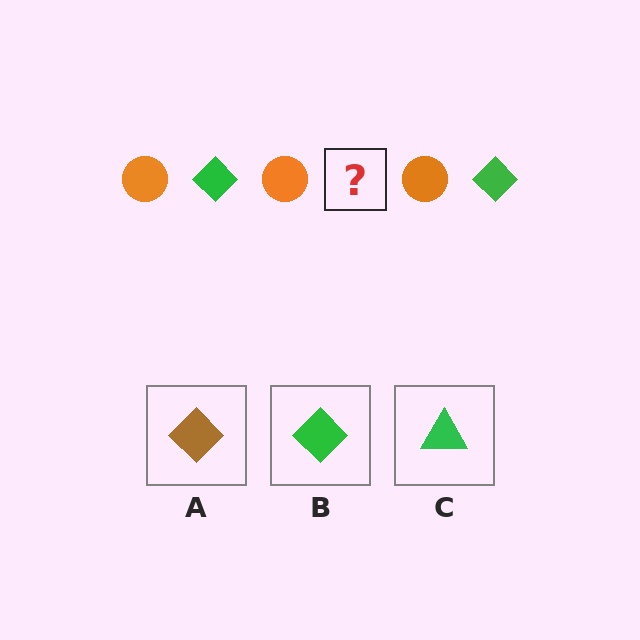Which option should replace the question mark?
Option B.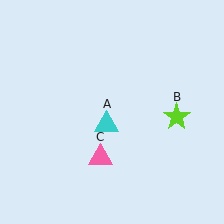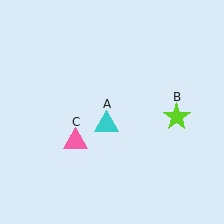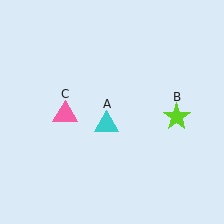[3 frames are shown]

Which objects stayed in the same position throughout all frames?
Cyan triangle (object A) and lime star (object B) remained stationary.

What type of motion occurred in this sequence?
The pink triangle (object C) rotated clockwise around the center of the scene.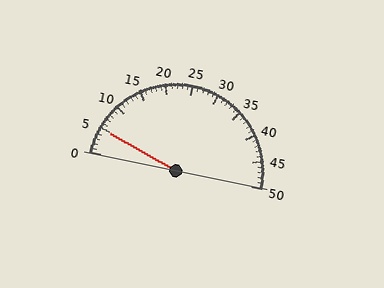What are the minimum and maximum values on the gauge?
The gauge ranges from 0 to 50.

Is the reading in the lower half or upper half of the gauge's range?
The reading is in the lower half of the range (0 to 50).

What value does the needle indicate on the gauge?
The needle indicates approximately 5.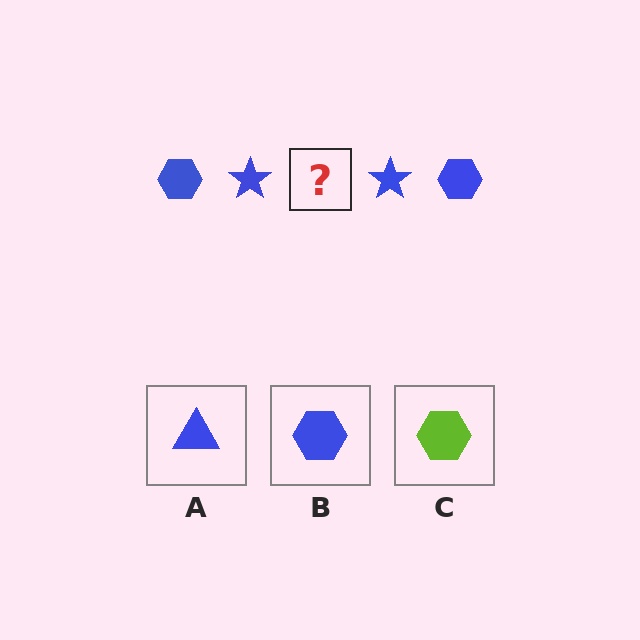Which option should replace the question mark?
Option B.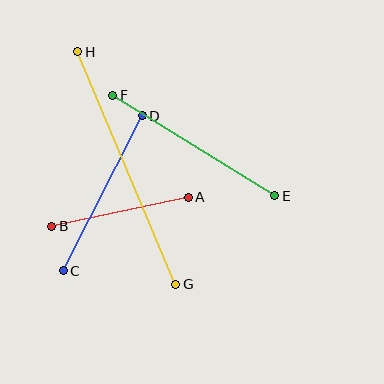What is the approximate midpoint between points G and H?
The midpoint is at approximately (127, 168) pixels.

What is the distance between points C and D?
The distance is approximately 174 pixels.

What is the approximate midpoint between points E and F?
The midpoint is at approximately (194, 145) pixels.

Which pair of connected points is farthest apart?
Points G and H are farthest apart.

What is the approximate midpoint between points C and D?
The midpoint is at approximately (103, 193) pixels.